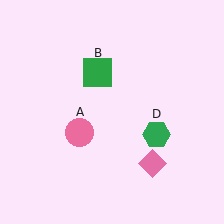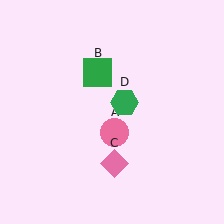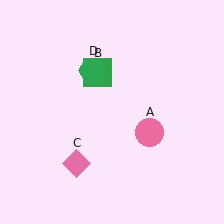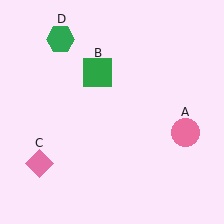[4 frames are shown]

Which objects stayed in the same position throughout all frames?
Green square (object B) remained stationary.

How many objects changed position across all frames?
3 objects changed position: pink circle (object A), pink diamond (object C), green hexagon (object D).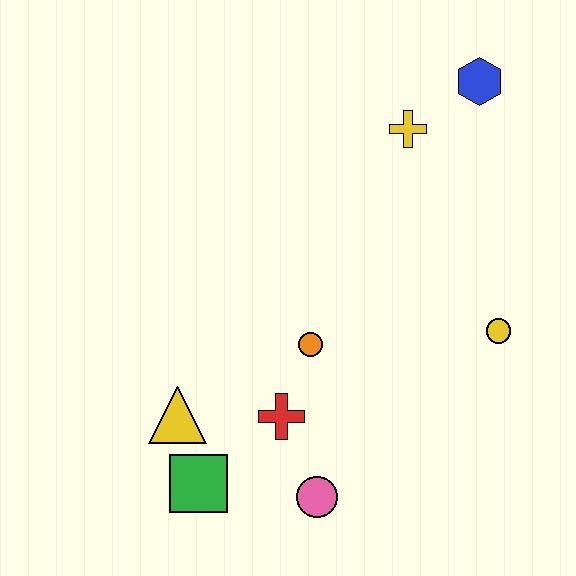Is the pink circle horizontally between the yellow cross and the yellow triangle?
Yes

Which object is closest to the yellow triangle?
The green square is closest to the yellow triangle.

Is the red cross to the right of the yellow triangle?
Yes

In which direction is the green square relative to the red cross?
The green square is to the left of the red cross.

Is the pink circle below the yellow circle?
Yes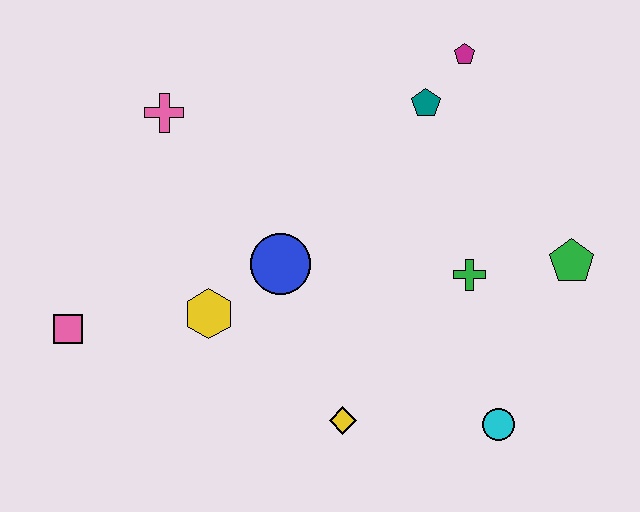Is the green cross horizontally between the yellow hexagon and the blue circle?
No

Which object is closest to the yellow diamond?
The cyan circle is closest to the yellow diamond.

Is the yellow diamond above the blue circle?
No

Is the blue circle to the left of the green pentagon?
Yes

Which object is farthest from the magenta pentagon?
The pink square is farthest from the magenta pentagon.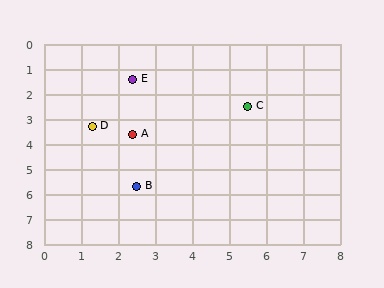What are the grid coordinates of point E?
Point E is at approximately (2.4, 1.4).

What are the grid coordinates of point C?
Point C is at approximately (5.5, 2.5).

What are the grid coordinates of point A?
Point A is at approximately (2.4, 3.6).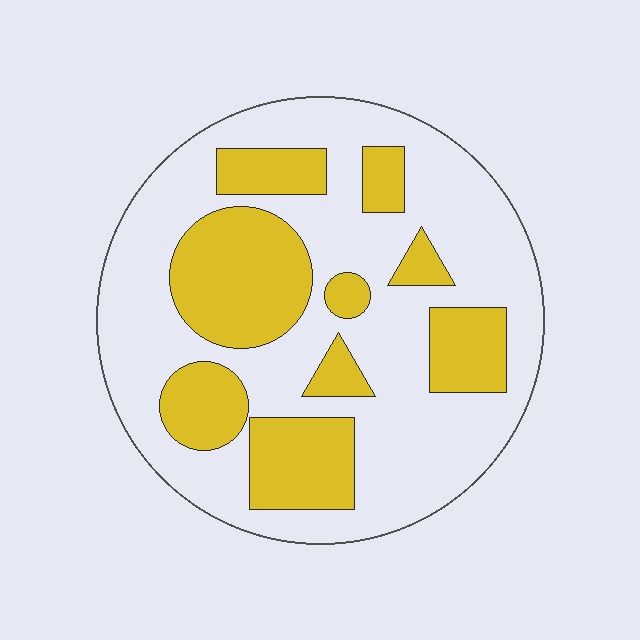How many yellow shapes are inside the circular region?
9.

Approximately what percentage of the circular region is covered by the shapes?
Approximately 35%.